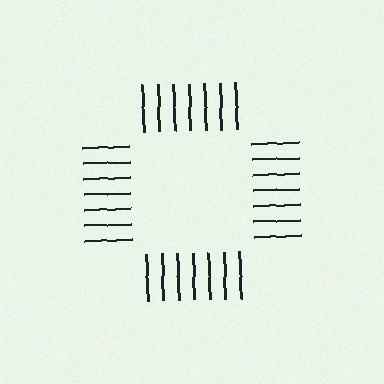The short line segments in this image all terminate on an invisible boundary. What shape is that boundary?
An illusory square — the line segments terminate on its edges but no continuous stroke is drawn.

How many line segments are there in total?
28 — 7 along each of the 4 edges.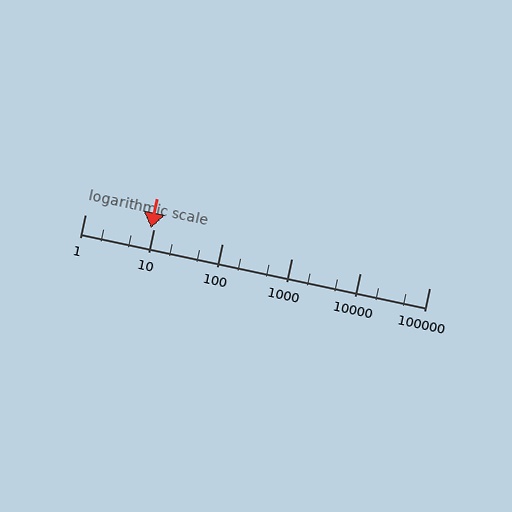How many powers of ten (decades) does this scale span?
The scale spans 5 decades, from 1 to 100000.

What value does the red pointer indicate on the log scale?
The pointer indicates approximately 9.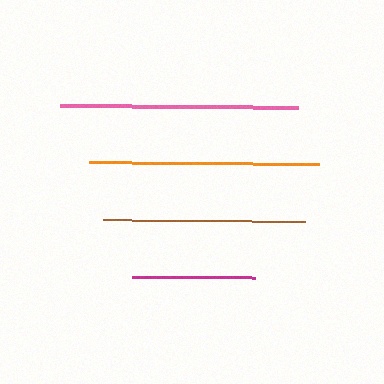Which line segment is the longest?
The pink line is the longest at approximately 238 pixels.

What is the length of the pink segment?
The pink segment is approximately 238 pixels long.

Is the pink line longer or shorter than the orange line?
The pink line is longer than the orange line.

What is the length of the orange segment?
The orange segment is approximately 230 pixels long.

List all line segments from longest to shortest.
From longest to shortest: pink, orange, brown, magenta.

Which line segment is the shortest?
The magenta line is the shortest at approximately 123 pixels.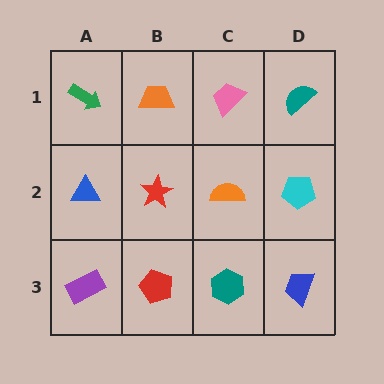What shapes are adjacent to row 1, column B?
A red star (row 2, column B), a green arrow (row 1, column A), a pink trapezoid (row 1, column C).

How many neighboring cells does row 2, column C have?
4.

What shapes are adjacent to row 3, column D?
A cyan pentagon (row 2, column D), a teal hexagon (row 3, column C).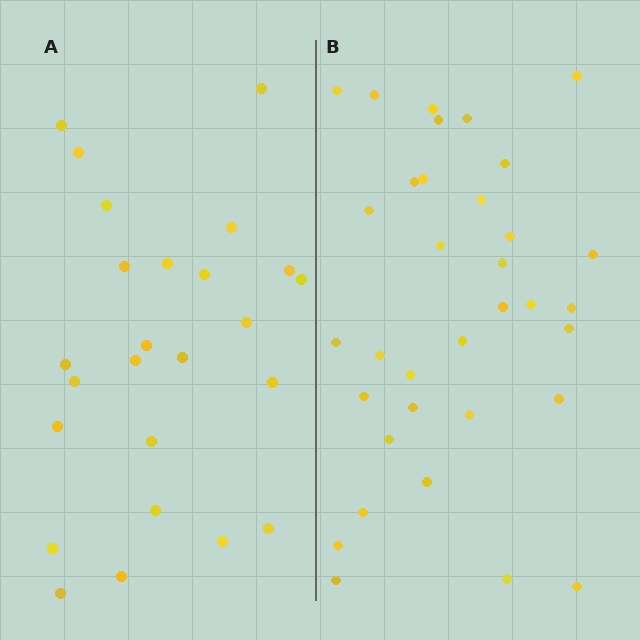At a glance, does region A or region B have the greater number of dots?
Region B (the right region) has more dots.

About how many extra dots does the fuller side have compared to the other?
Region B has roughly 8 or so more dots than region A.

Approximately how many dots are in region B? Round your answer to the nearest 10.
About 30 dots. (The exact count is 34, which rounds to 30.)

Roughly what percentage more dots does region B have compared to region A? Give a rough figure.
About 35% more.